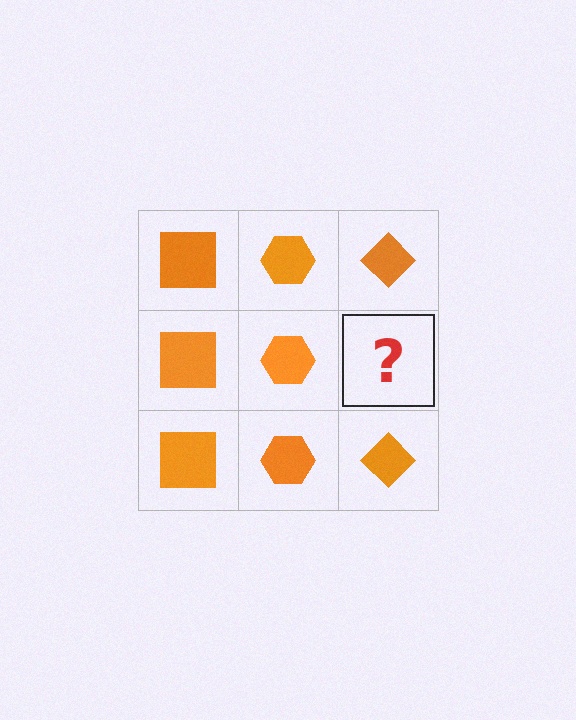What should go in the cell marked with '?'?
The missing cell should contain an orange diamond.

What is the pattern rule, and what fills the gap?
The rule is that each column has a consistent shape. The gap should be filled with an orange diamond.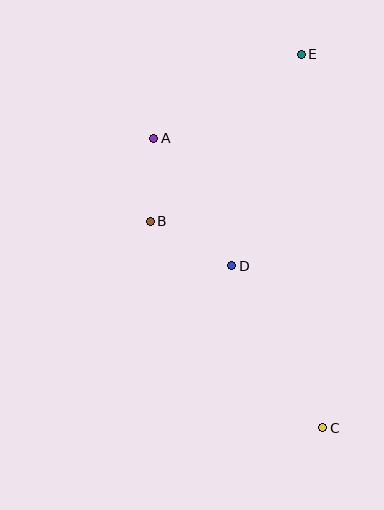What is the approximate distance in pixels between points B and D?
The distance between B and D is approximately 93 pixels.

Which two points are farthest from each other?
Points C and E are farthest from each other.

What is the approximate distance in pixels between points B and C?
The distance between B and C is approximately 269 pixels.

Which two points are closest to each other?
Points A and B are closest to each other.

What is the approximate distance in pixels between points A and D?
The distance between A and D is approximately 150 pixels.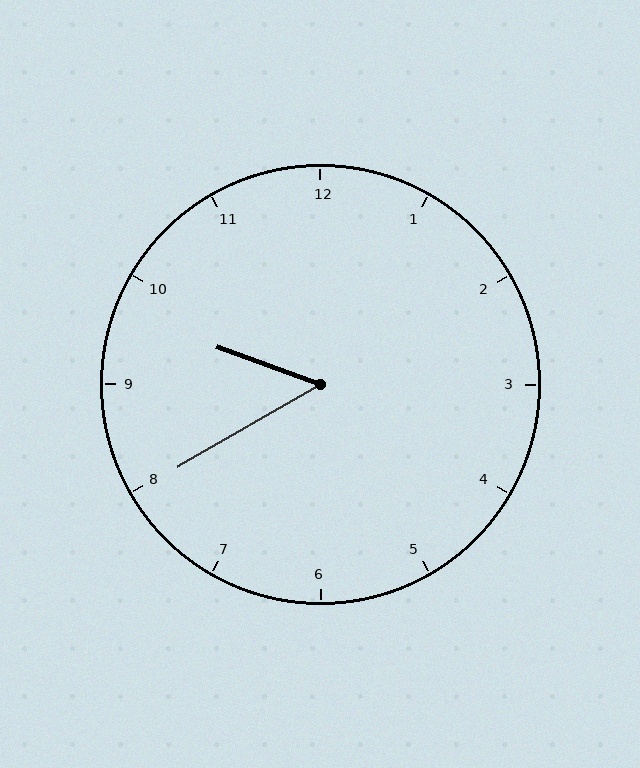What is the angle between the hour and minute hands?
Approximately 50 degrees.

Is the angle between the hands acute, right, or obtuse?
It is acute.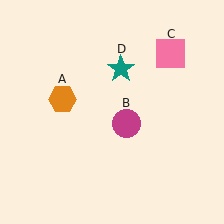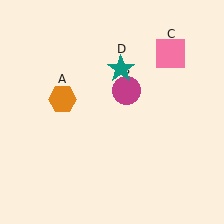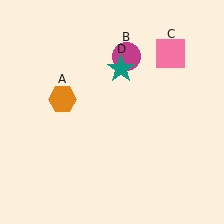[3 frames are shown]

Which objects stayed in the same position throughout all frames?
Orange hexagon (object A) and pink square (object C) and teal star (object D) remained stationary.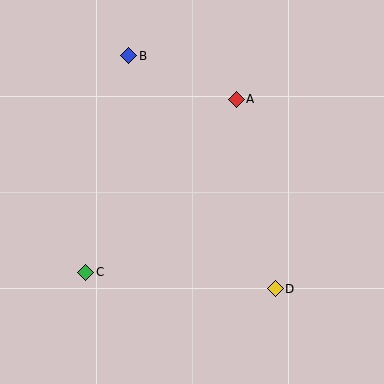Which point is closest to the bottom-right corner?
Point D is closest to the bottom-right corner.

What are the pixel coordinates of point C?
Point C is at (86, 272).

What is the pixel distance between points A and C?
The distance between A and C is 229 pixels.